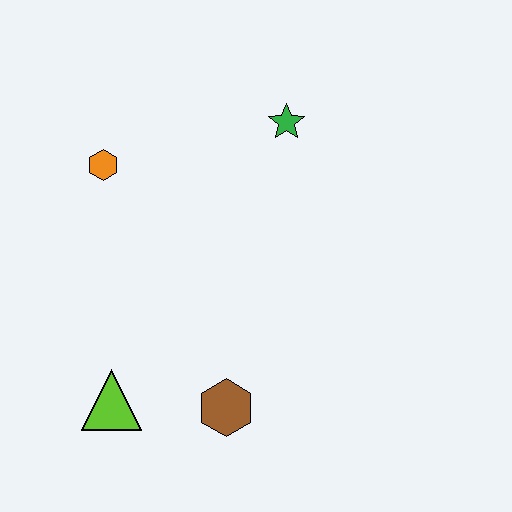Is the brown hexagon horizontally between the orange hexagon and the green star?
Yes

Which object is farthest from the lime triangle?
The green star is farthest from the lime triangle.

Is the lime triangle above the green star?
No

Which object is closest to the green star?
The orange hexagon is closest to the green star.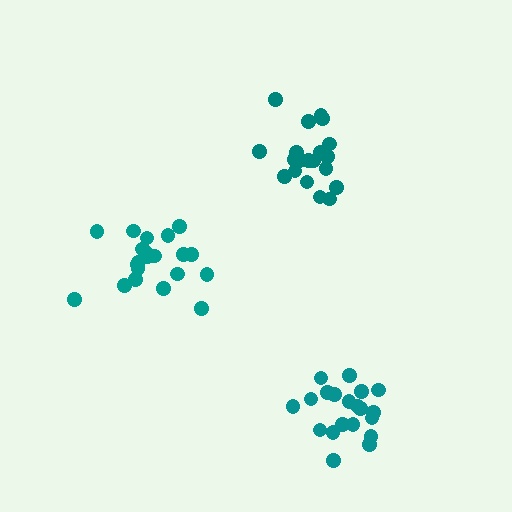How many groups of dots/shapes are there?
There are 3 groups.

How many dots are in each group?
Group 1: 20 dots, Group 2: 21 dots, Group 3: 20 dots (61 total).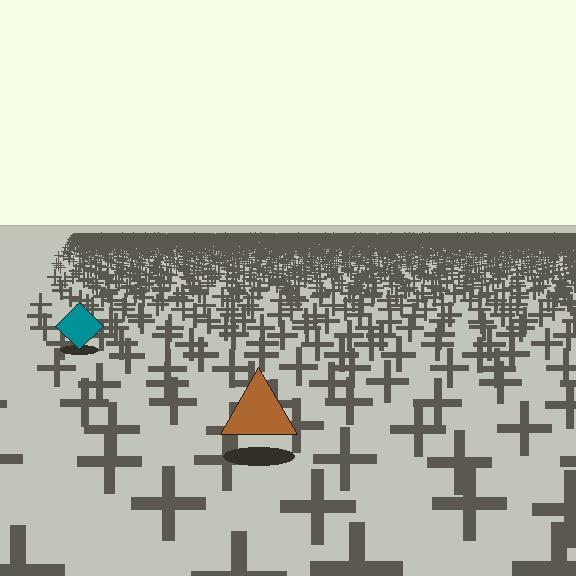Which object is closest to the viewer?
The brown triangle is closest. The texture marks near it are larger and more spread out.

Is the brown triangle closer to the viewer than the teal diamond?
Yes. The brown triangle is closer — you can tell from the texture gradient: the ground texture is coarser near it.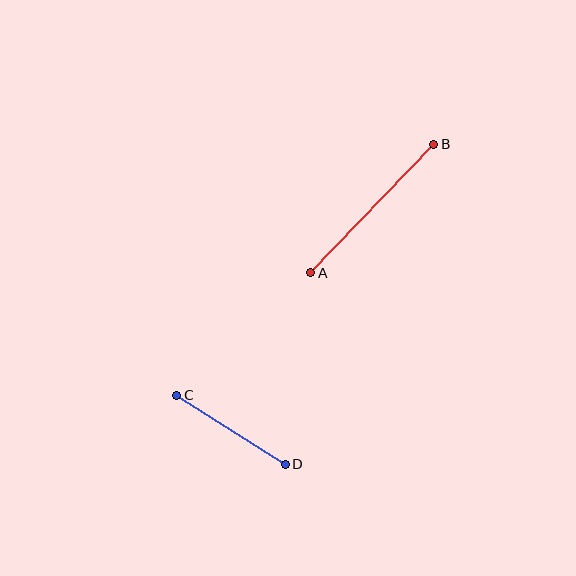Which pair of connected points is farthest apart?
Points A and B are farthest apart.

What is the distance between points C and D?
The distance is approximately 128 pixels.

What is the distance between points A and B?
The distance is approximately 178 pixels.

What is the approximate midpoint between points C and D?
The midpoint is at approximately (231, 430) pixels.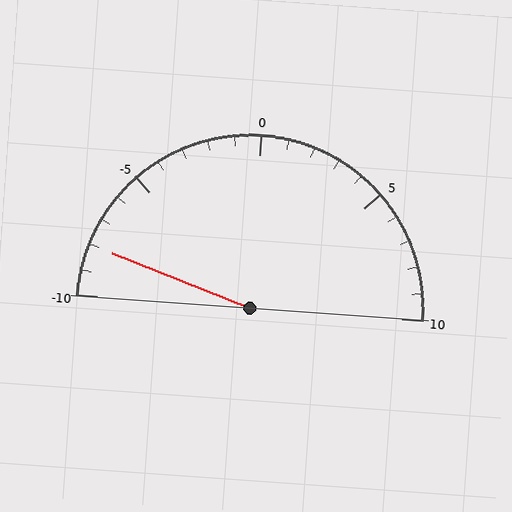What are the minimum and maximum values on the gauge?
The gauge ranges from -10 to 10.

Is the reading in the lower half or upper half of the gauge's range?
The reading is in the lower half of the range (-10 to 10).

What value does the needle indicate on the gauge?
The needle indicates approximately -8.